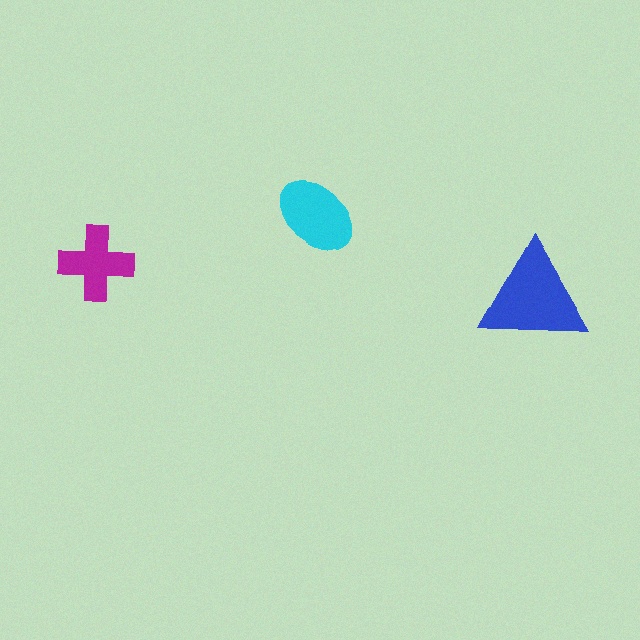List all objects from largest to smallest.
The blue triangle, the cyan ellipse, the magenta cross.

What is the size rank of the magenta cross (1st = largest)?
3rd.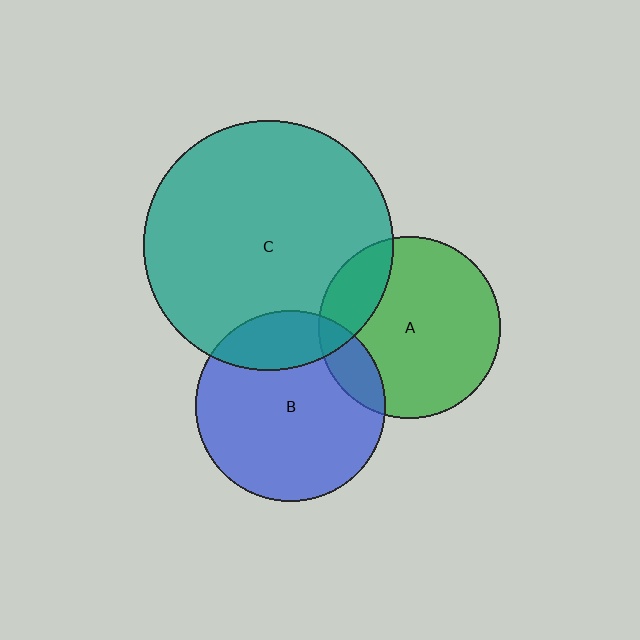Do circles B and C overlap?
Yes.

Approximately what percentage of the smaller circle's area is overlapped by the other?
Approximately 20%.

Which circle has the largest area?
Circle C (teal).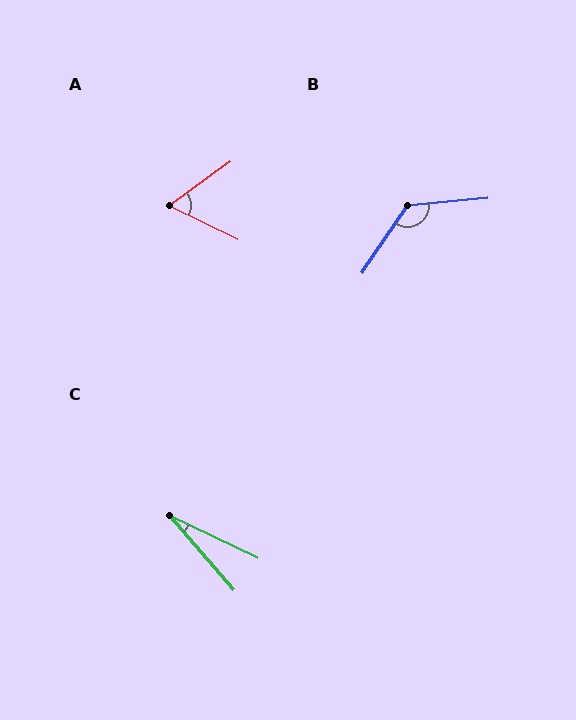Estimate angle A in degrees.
Approximately 62 degrees.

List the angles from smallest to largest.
C (24°), A (62°), B (130°).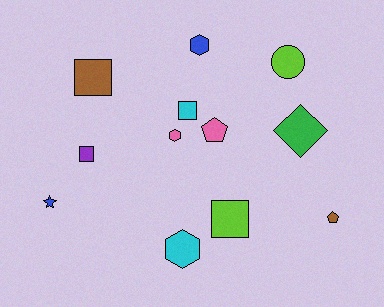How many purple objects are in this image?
There is 1 purple object.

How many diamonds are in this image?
There is 1 diamond.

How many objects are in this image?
There are 12 objects.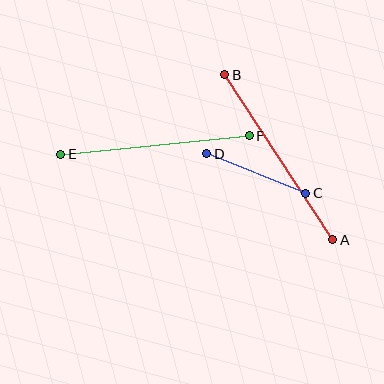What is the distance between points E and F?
The distance is approximately 189 pixels.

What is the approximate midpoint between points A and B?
The midpoint is at approximately (279, 157) pixels.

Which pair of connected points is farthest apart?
Points A and B are farthest apart.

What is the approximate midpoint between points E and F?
The midpoint is at approximately (155, 145) pixels.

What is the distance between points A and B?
The distance is approximately 197 pixels.